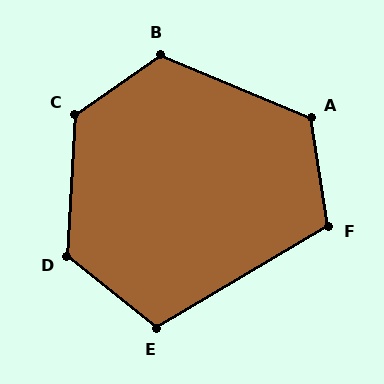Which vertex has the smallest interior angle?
E, at approximately 111 degrees.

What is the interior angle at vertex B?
Approximately 123 degrees (obtuse).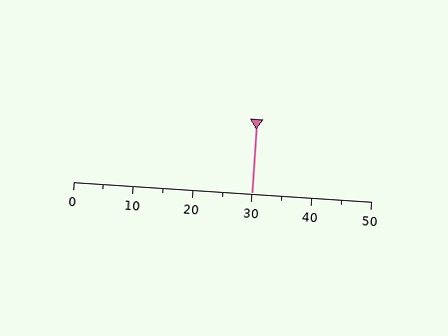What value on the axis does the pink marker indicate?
The marker indicates approximately 30.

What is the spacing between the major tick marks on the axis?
The major ticks are spaced 10 apart.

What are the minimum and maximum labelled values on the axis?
The axis runs from 0 to 50.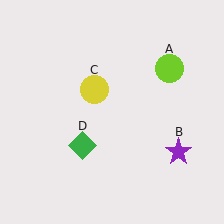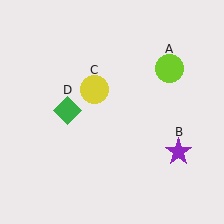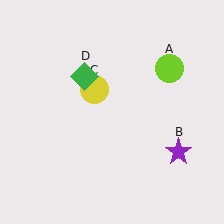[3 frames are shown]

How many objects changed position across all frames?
1 object changed position: green diamond (object D).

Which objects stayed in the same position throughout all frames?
Lime circle (object A) and purple star (object B) and yellow circle (object C) remained stationary.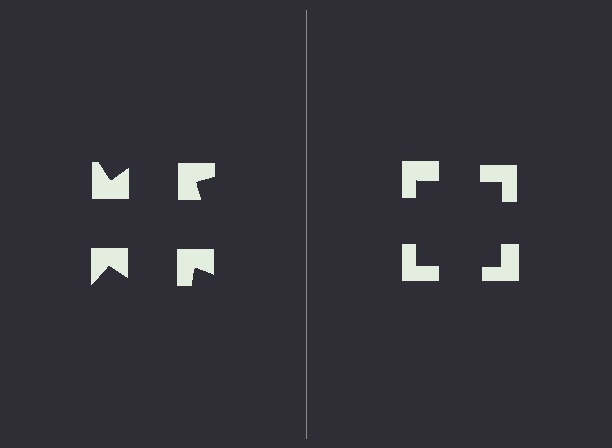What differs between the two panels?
The notched squares are positioned identically on both sides; only the wedge orientations differ. On the right they align to a square; on the left they are misaligned.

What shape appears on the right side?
An illusory square.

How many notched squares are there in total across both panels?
8 — 4 on each side.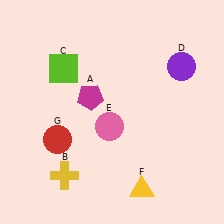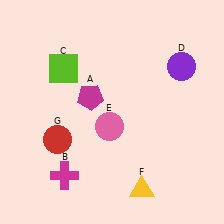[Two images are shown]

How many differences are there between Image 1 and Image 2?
There is 1 difference between the two images.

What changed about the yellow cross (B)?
In Image 1, B is yellow. In Image 2, it changed to magenta.